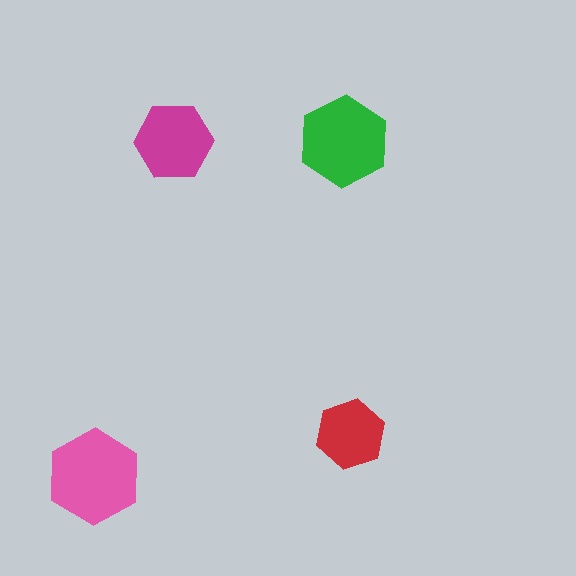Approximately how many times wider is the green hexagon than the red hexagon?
About 1.5 times wider.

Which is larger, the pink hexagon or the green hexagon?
The pink one.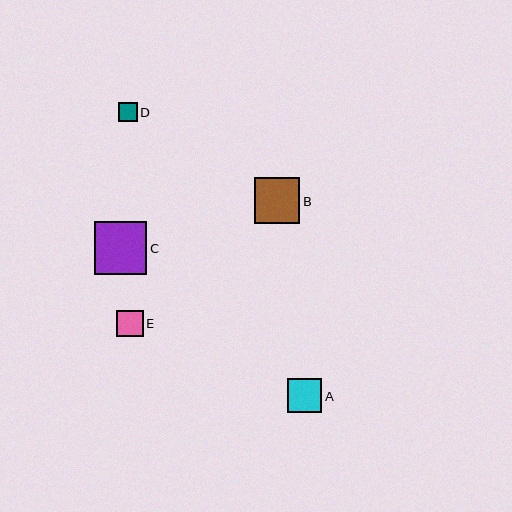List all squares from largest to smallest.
From largest to smallest: C, B, A, E, D.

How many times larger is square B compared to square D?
Square B is approximately 2.5 times the size of square D.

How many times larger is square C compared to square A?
Square C is approximately 1.5 times the size of square A.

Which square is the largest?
Square C is the largest with a size of approximately 53 pixels.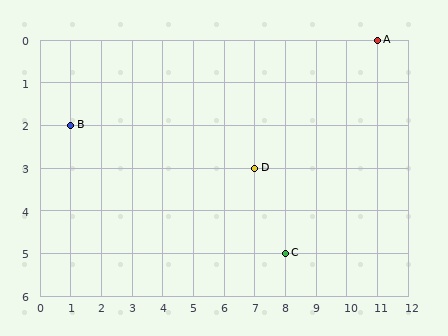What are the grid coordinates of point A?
Point A is at grid coordinates (11, 0).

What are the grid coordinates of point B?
Point B is at grid coordinates (1, 2).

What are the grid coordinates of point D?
Point D is at grid coordinates (7, 3).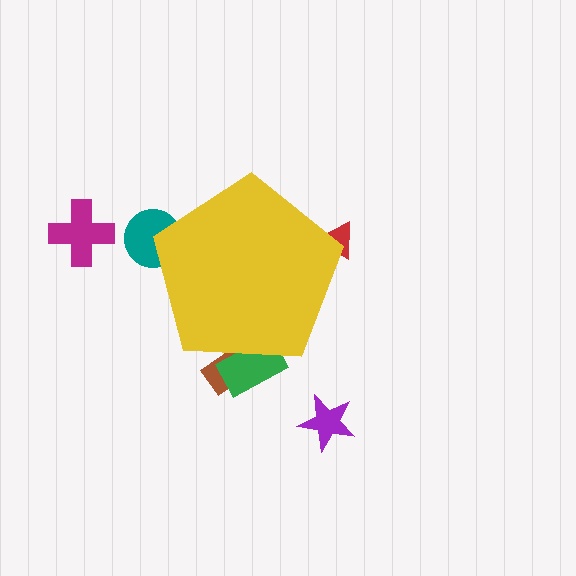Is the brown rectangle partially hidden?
Yes, the brown rectangle is partially hidden behind the yellow pentagon.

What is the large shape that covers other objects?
A yellow pentagon.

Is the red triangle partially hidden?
Yes, the red triangle is partially hidden behind the yellow pentagon.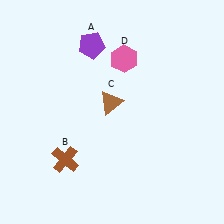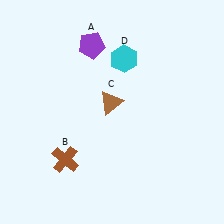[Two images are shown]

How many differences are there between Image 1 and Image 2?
There is 1 difference between the two images.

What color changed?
The hexagon (D) changed from pink in Image 1 to cyan in Image 2.